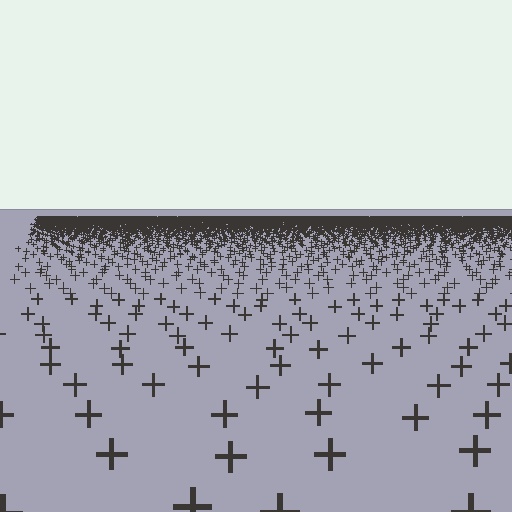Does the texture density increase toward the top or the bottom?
Density increases toward the top.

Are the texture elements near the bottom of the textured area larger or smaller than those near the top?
Larger. Near the bottom, elements are closer to the viewer and appear at a bigger on-screen size.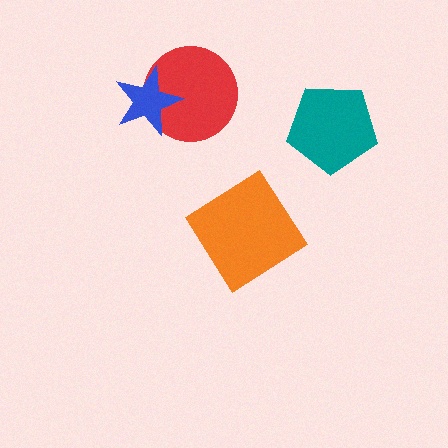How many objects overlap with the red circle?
1 object overlaps with the red circle.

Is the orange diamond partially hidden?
No, no other shape covers it.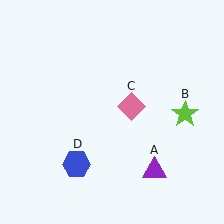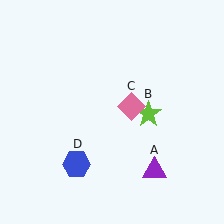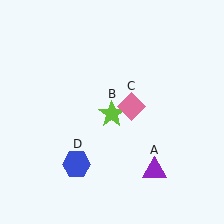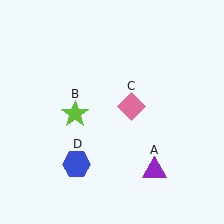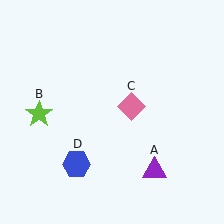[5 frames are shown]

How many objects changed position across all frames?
1 object changed position: lime star (object B).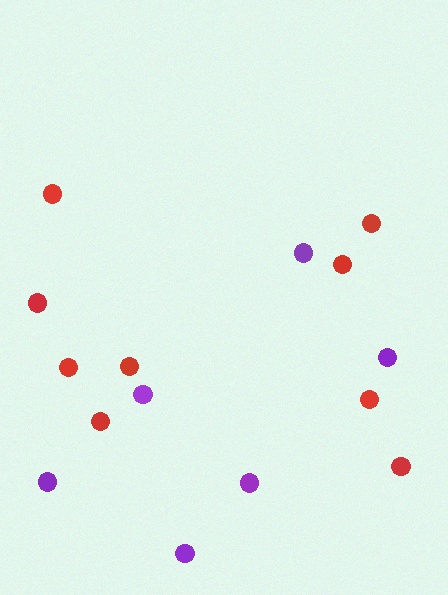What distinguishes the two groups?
There are 2 groups: one group of red circles (9) and one group of purple circles (6).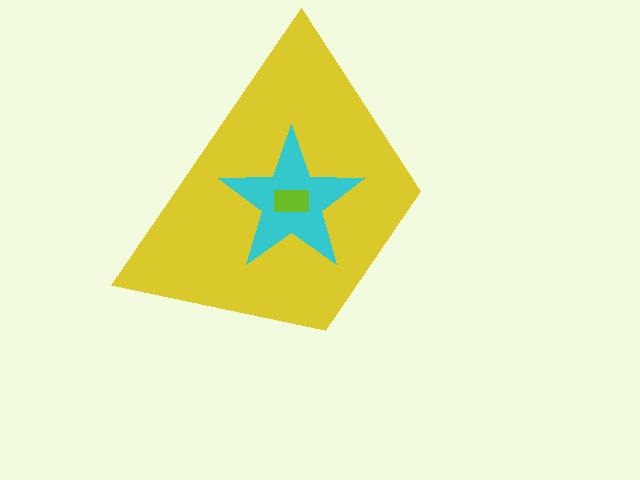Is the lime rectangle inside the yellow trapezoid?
Yes.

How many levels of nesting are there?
3.